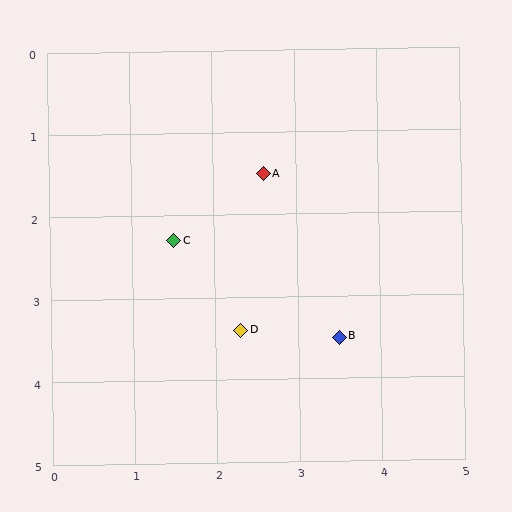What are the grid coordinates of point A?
Point A is at approximately (2.6, 1.5).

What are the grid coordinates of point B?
Point B is at approximately (3.5, 3.5).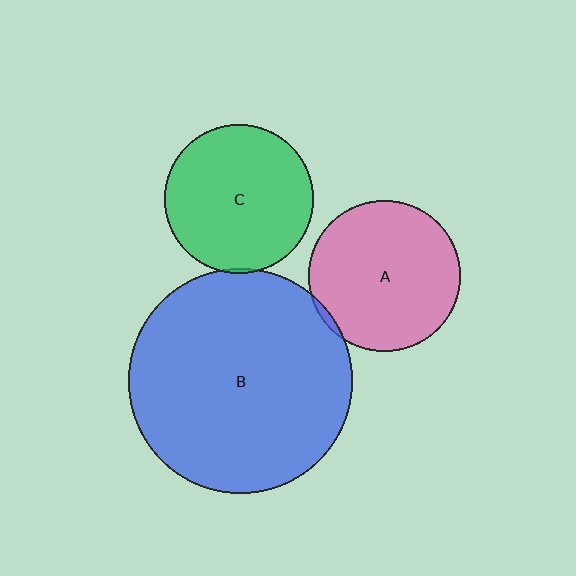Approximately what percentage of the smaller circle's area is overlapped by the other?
Approximately 5%.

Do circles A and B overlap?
Yes.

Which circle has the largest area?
Circle B (blue).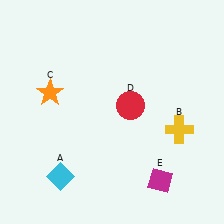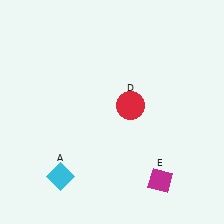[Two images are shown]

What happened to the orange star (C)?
The orange star (C) was removed in Image 2. It was in the top-left area of Image 1.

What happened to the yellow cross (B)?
The yellow cross (B) was removed in Image 2. It was in the bottom-right area of Image 1.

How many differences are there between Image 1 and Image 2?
There are 2 differences between the two images.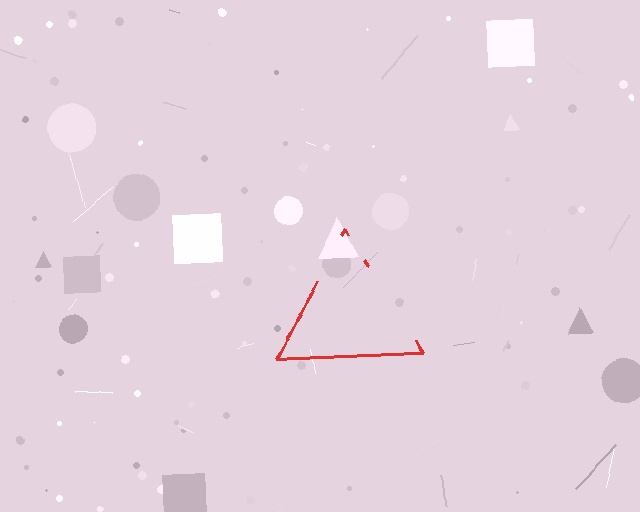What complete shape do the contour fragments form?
The contour fragments form a triangle.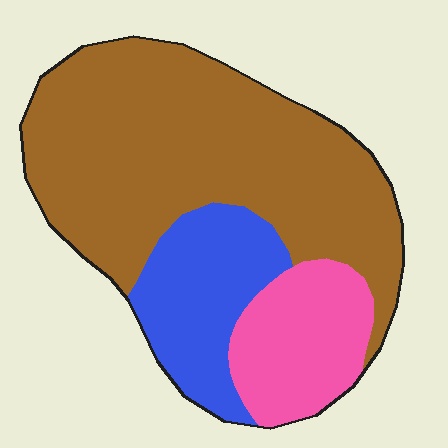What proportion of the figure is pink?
Pink covers around 20% of the figure.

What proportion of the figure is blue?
Blue takes up between a sixth and a third of the figure.